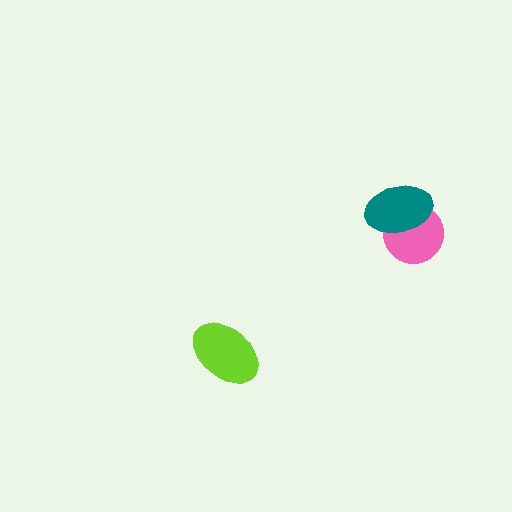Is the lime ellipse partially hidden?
No, no other shape covers it.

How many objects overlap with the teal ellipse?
1 object overlaps with the teal ellipse.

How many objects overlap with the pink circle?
1 object overlaps with the pink circle.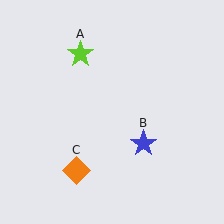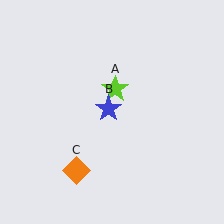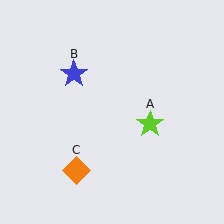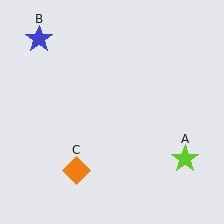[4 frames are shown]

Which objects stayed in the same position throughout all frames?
Orange diamond (object C) remained stationary.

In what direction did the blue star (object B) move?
The blue star (object B) moved up and to the left.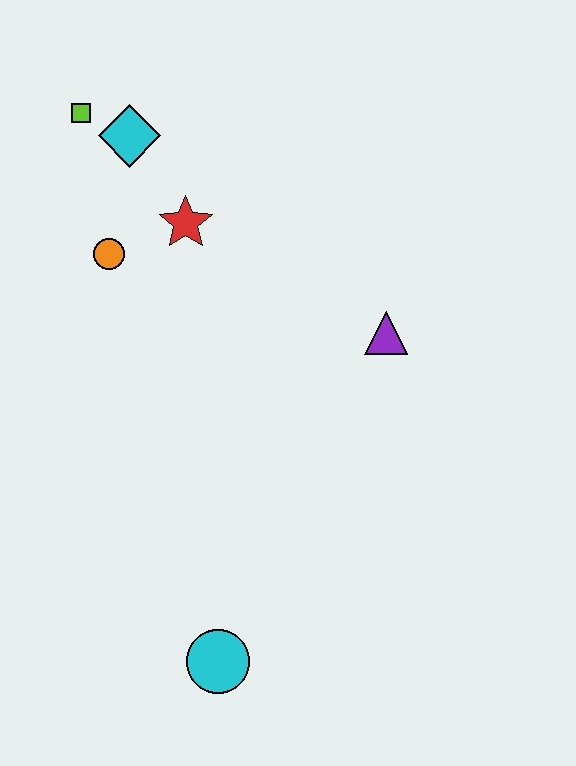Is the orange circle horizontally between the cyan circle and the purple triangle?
No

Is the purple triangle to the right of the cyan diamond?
Yes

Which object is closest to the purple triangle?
The red star is closest to the purple triangle.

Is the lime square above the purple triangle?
Yes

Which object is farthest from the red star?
The cyan circle is farthest from the red star.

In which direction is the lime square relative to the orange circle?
The lime square is above the orange circle.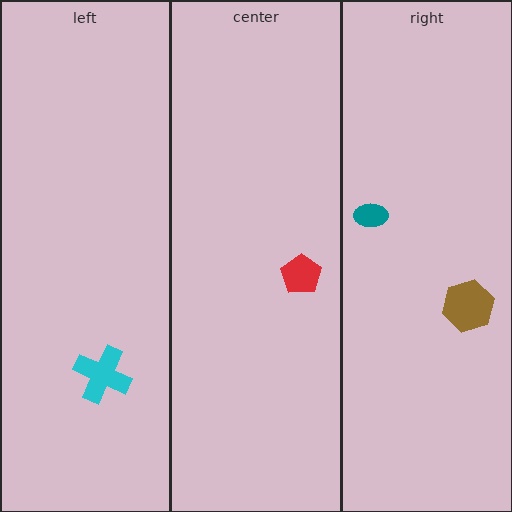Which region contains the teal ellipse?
The right region.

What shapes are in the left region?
The cyan cross.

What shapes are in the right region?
The brown hexagon, the teal ellipse.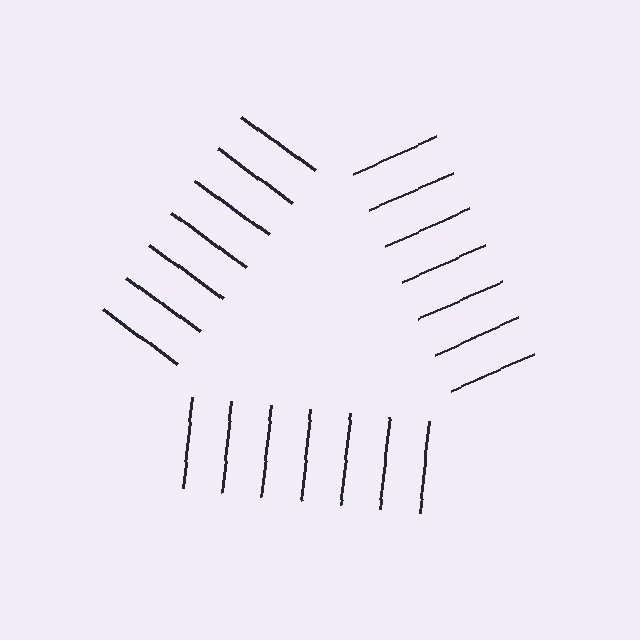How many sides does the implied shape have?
3 sides — the line-ends trace a triangle.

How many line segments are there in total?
21 — 7 along each of the 3 edges.